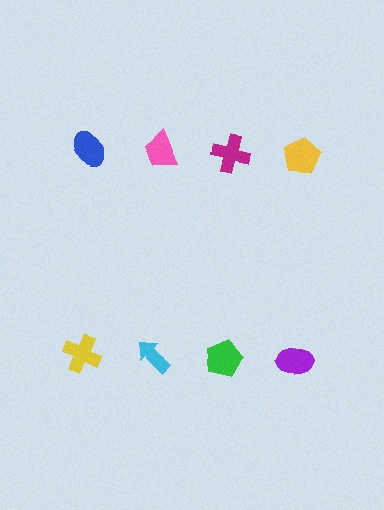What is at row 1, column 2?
A pink trapezoid.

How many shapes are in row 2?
4 shapes.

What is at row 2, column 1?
A yellow cross.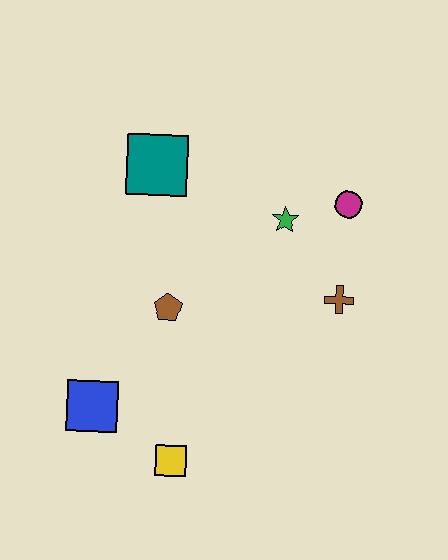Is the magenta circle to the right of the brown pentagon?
Yes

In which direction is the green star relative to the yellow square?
The green star is above the yellow square.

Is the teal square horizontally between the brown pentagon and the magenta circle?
No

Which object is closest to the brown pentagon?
The blue square is closest to the brown pentagon.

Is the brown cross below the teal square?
Yes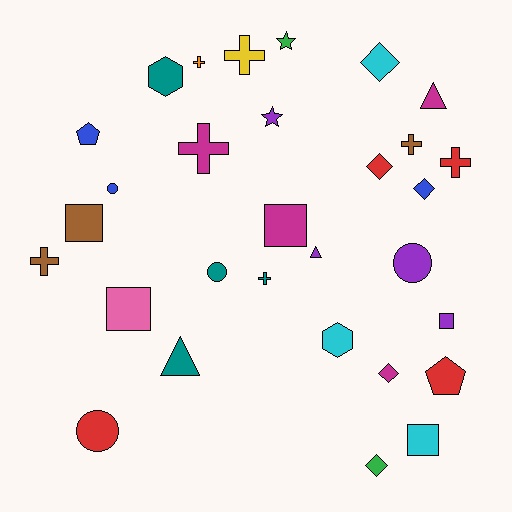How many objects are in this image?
There are 30 objects.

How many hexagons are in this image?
There are 2 hexagons.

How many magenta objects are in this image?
There are 4 magenta objects.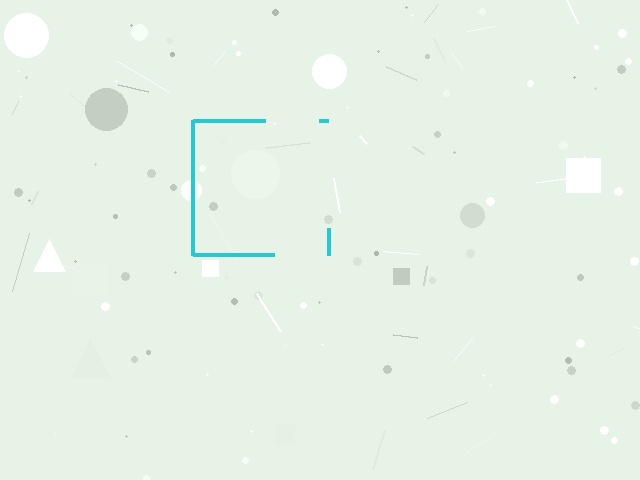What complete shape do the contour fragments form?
The contour fragments form a square.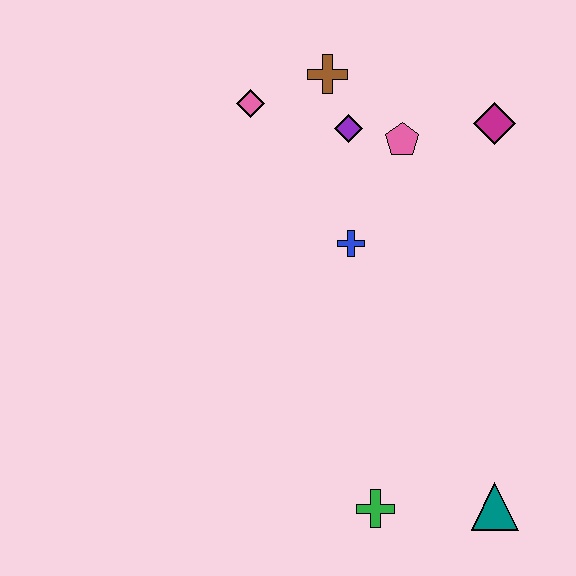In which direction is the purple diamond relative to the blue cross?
The purple diamond is above the blue cross.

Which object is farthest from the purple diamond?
The teal triangle is farthest from the purple diamond.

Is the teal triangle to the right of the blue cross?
Yes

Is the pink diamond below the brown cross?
Yes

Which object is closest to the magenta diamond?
The pink pentagon is closest to the magenta diamond.